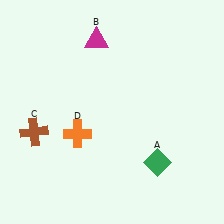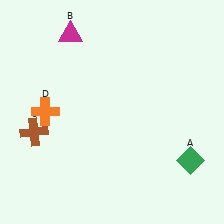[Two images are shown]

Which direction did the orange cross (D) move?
The orange cross (D) moved left.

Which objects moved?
The objects that moved are: the green diamond (A), the magenta triangle (B), the orange cross (D).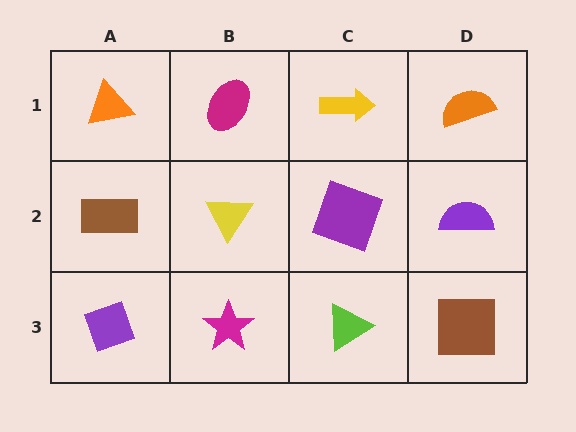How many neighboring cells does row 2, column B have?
4.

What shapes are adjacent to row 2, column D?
An orange semicircle (row 1, column D), a brown square (row 3, column D), a purple square (row 2, column C).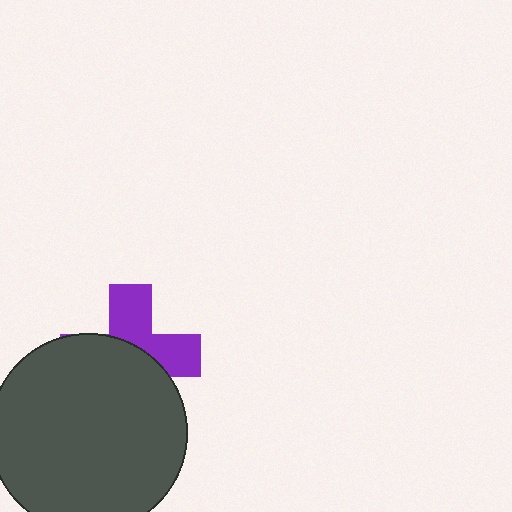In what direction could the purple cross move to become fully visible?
The purple cross could move up. That would shift it out from behind the dark gray circle entirely.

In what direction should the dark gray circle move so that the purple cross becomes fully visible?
The dark gray circle should move down. That is the shortest direction to clear the overlap and leave the purple cross fully visible.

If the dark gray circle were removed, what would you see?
You would see the complete purple cross.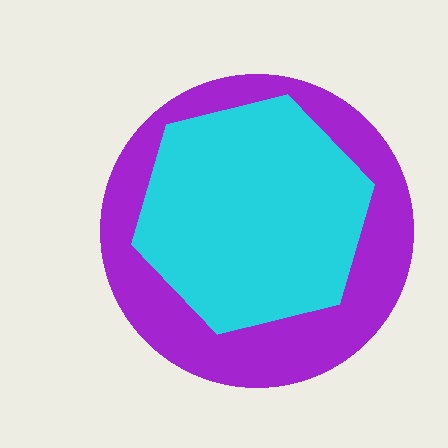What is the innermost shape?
The cyan hexagon.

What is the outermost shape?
The purple circle.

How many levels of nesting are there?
2.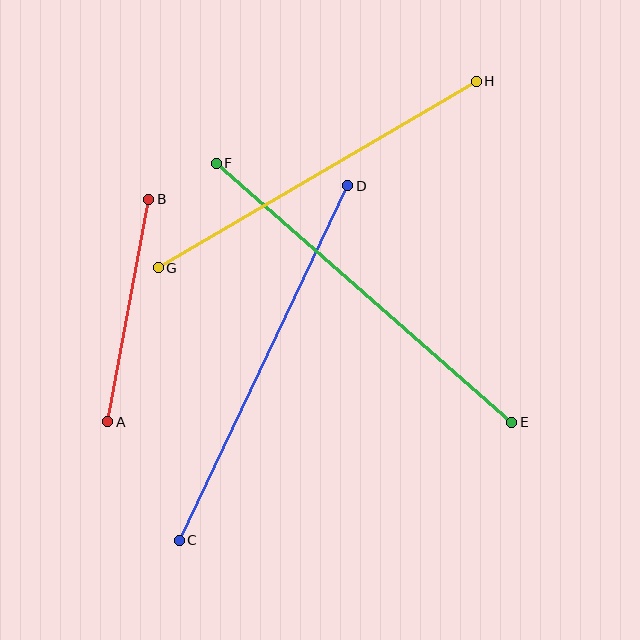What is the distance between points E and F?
The distance is approximately 393 pixels.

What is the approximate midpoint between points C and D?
The midpoint is at approximately (264, 363) pixels.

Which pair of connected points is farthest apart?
Points E and F are farthest apart.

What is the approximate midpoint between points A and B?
The midpoint is at approximately (128, 311) pixels.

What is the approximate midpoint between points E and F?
The midpoint is at approximately (364, 293) pixels.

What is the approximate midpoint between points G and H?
The midpoint is at approximately (317, 175) pixels.